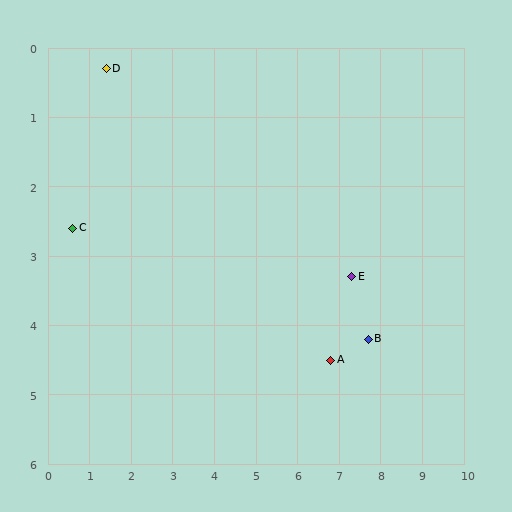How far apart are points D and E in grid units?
Points D and E are about 6.6 grid units apart.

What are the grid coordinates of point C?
Point C is at approximately (0.6, 2.6).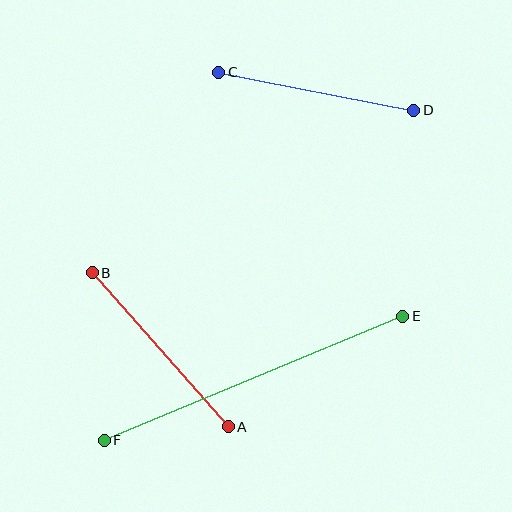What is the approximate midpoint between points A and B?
The midpoint is at approximately (160, 350) pixels.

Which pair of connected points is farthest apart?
Points E and F are farthest apart.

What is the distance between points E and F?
The distance is approximately 323 pixels.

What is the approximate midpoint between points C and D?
The midpoint is at approximately (316, 91) pixels.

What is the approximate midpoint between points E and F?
The midpoint is at approximately (254, 378) pixels.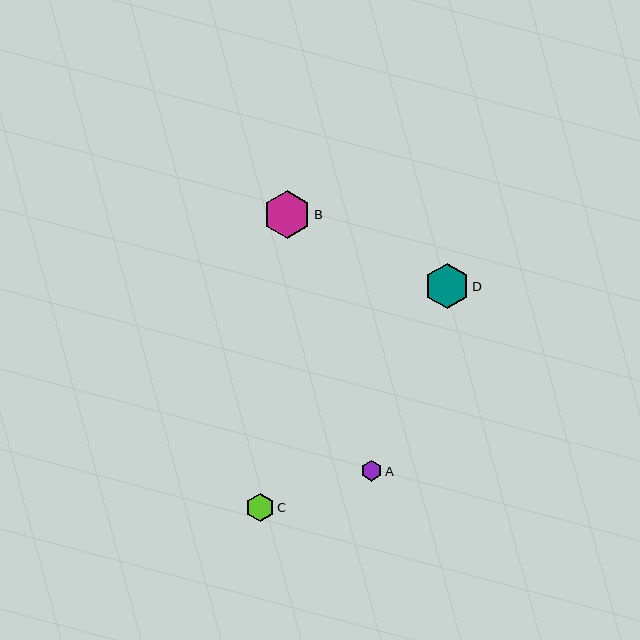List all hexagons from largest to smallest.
From largest to smallest: B, D, C, A.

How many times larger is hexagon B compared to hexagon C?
Hexagon B is approximately 1.7 times the size of hexagon C.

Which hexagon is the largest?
Hexagon B is the largest with a size of approximately 47 pixels.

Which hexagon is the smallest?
Hexagon A is the smallest with a size of approximately 20 pixels.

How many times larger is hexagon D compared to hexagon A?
Hexagon D is approximately 2.2 times the size of hexagon A.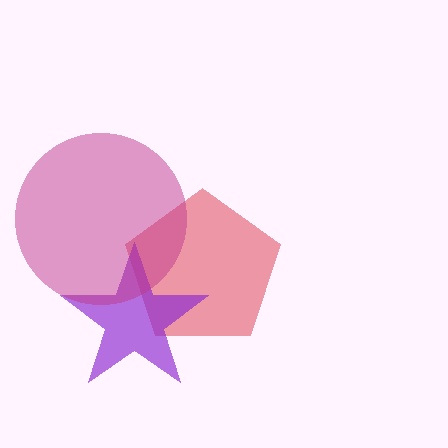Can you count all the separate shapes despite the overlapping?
Yes, there are 3 separate shapes.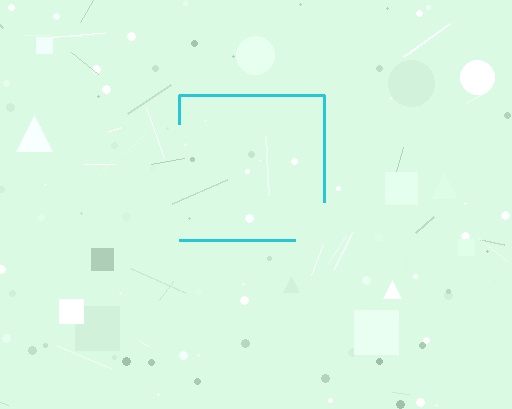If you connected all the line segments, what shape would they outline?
They would outline a square.